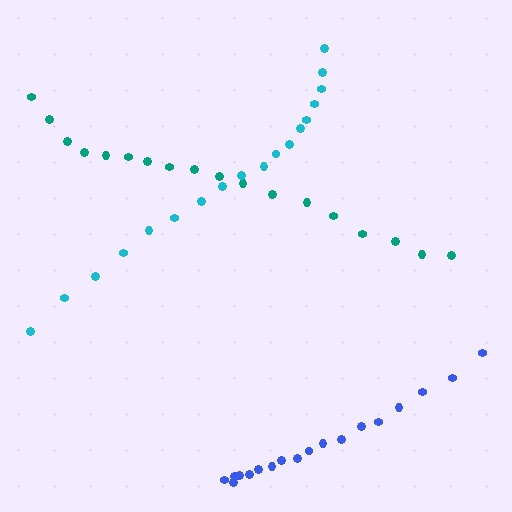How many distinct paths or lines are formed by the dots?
There are 3 distinct paths.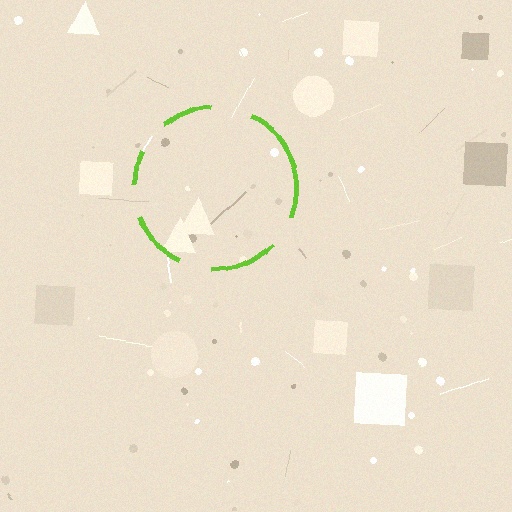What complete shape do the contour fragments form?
The contour fragments form a circle.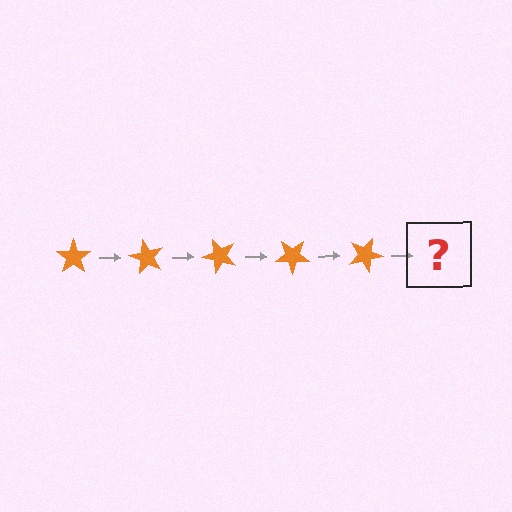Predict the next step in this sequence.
The next step is an orange star rotated 300 degrees.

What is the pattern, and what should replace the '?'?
The pattern is that the star rotates 60 degrees each step. The '?' should be an orange star rotated 300 degrees.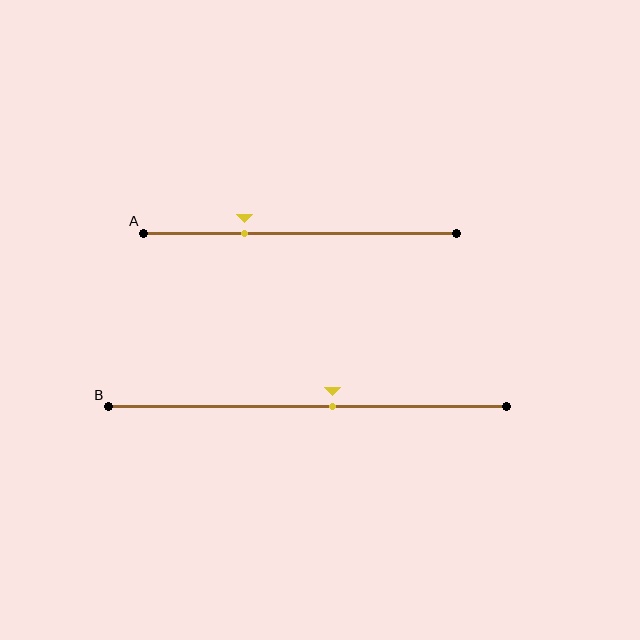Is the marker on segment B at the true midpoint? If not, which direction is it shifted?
No, the marker on segment B is shifted to the right by about 6% of the segment length.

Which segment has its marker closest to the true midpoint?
Segment B has its marker closest to the true midpoint.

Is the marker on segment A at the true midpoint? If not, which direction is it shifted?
No, the marker on segment A is shifted to the left by about 18% of the segment length.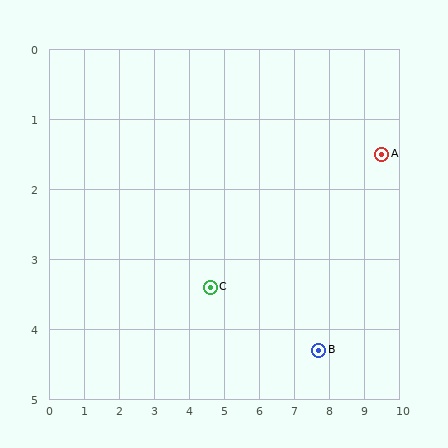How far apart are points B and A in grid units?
Points B and A are about 3.3 grid units apart.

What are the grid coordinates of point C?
Point C is at approximately (4.6, 3.4).